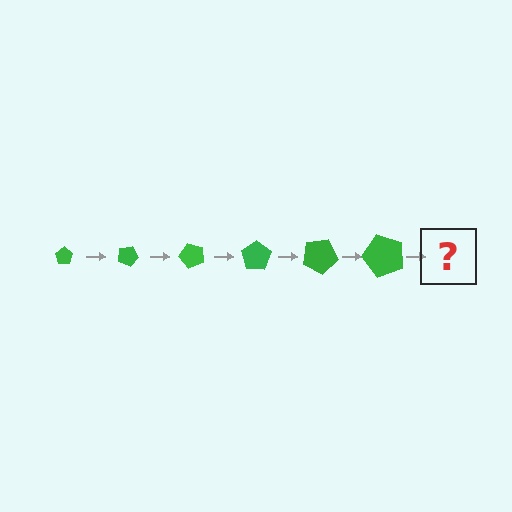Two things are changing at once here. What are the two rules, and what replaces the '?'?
The two rules are that the pentagon grows larger each step and it rotates 25 degrees each step. The '?' should be a pentagon, larger than the previous one and rotated 150 degrees from the start.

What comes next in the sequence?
The next element should be a pentagon, larger than the previous one and rotated 150 degrees from the start.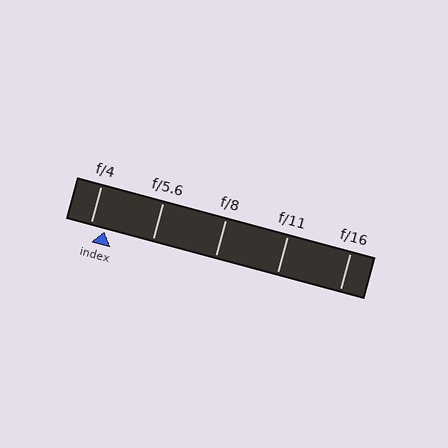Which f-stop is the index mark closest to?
The index mark is closest to f/4.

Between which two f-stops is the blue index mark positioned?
The index mark is between f/4 and f/5.6.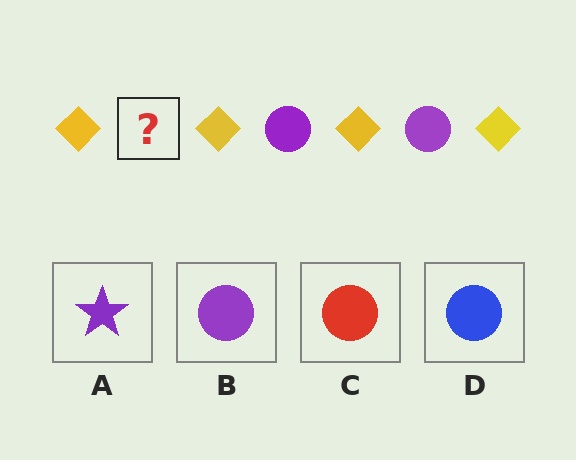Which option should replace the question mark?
Option B.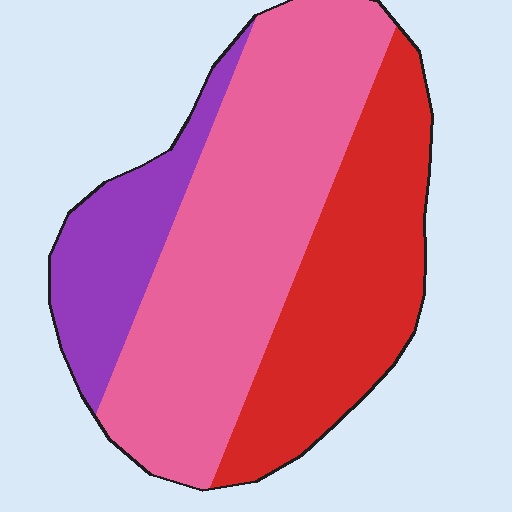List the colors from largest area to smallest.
From largest to smallest: pink, red, purple.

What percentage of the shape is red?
Red takes up between a sixth and a third of the shape.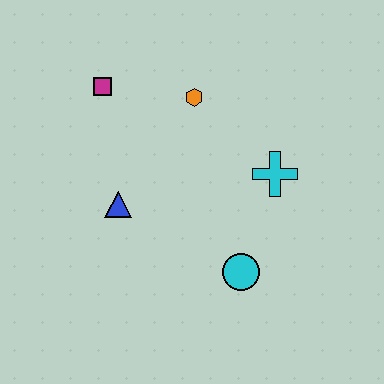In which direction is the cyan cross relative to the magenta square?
The cyan cross is to the right of the magenta square.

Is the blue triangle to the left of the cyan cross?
Yes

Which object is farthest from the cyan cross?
The magenta square is farthest from the cyan cross.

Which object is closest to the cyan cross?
The cyan circle is closest to the cyan cross.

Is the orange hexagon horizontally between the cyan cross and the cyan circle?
No